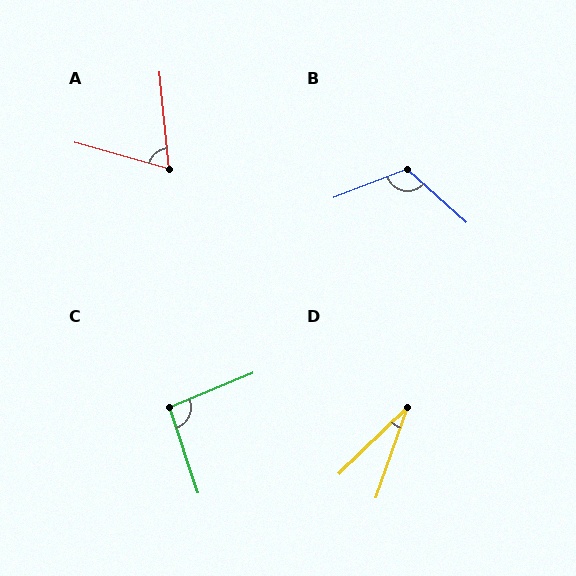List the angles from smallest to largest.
D (27°), A (69°), C (94°), B (117°).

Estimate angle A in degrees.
Approximately 69 degrees.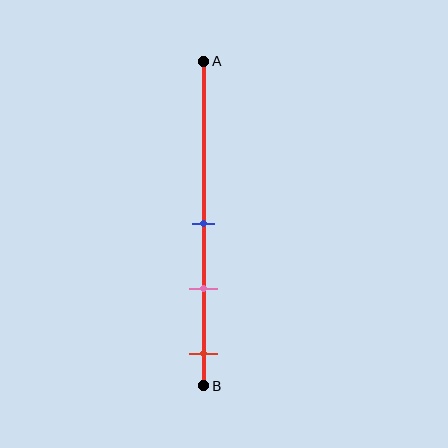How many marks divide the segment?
There are 3 marks dividing the segment.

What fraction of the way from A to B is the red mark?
The red mark is approximately 90% (0.9) of the way from A to B.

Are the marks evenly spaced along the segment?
Yes, the marks are approximately evenly spaced.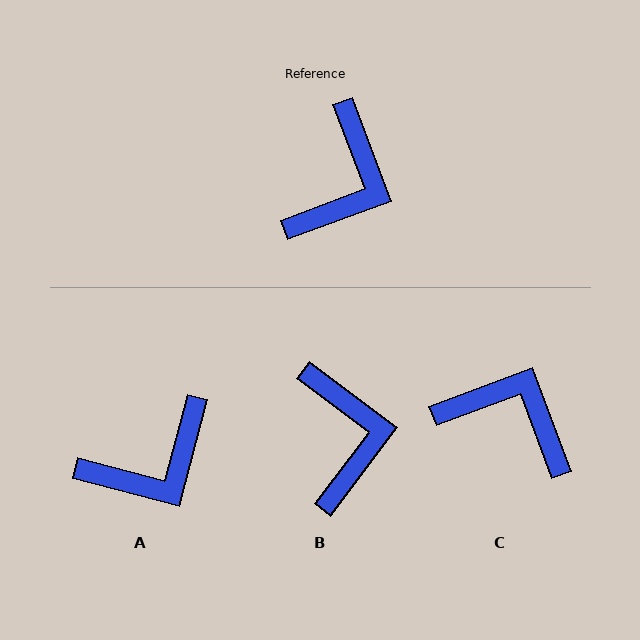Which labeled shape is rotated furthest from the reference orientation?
C, about 90 degrees away.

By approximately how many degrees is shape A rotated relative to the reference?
Approximately 35 degrees clockwise.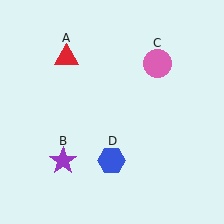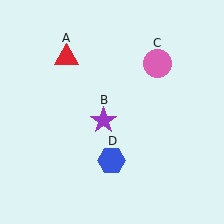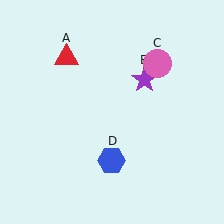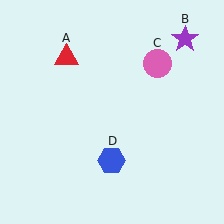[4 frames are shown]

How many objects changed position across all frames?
1 object changed position: purple star (object B).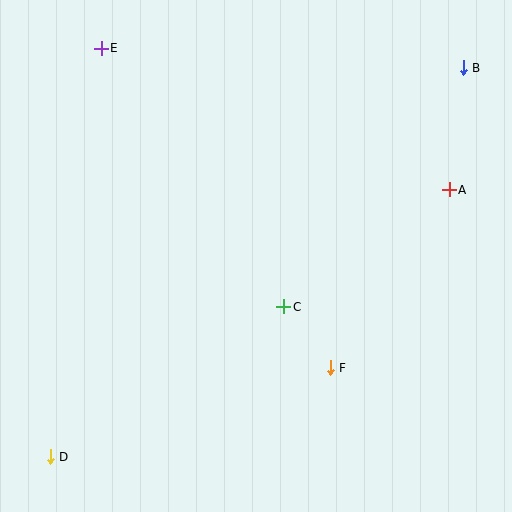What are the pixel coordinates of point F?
Point F is at (330, 368).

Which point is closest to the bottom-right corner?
Point F is closest to the bottom-right corner.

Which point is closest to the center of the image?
Point C at (284, 307) is closest to the center.